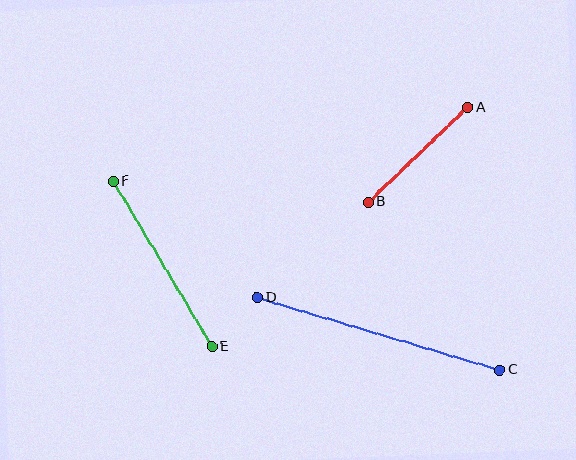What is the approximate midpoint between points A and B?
The midpoint is at approximately (418, 155) pixels.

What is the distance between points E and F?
The distance is approximately 192 pixels.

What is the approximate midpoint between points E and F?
The midpoint is at approximately (163, 264) pixels.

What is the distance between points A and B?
The distance is approximately 138 pixels.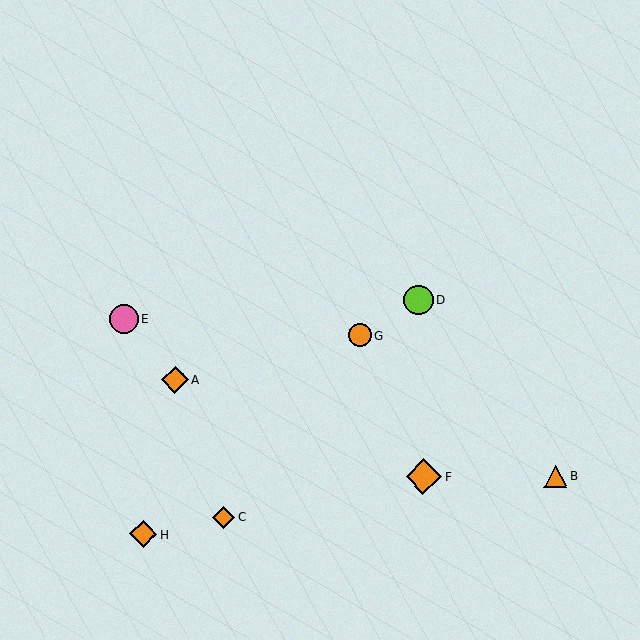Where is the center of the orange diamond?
The center of the orange diamond is at (175, 379).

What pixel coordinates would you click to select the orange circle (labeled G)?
Click at (360, 336) to select the orange circle G.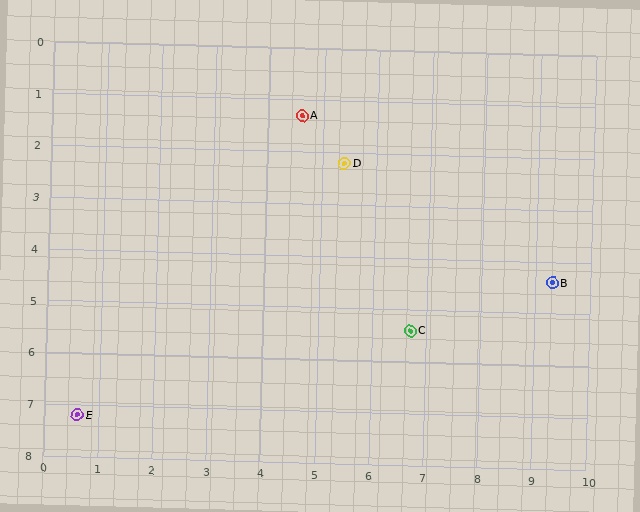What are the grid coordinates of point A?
Point A is at approximately (4.6, 1.3).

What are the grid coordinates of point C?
Point C is at approximately (6.7, 5.4).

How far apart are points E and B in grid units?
Points E and B are about 9.1 grid units apart.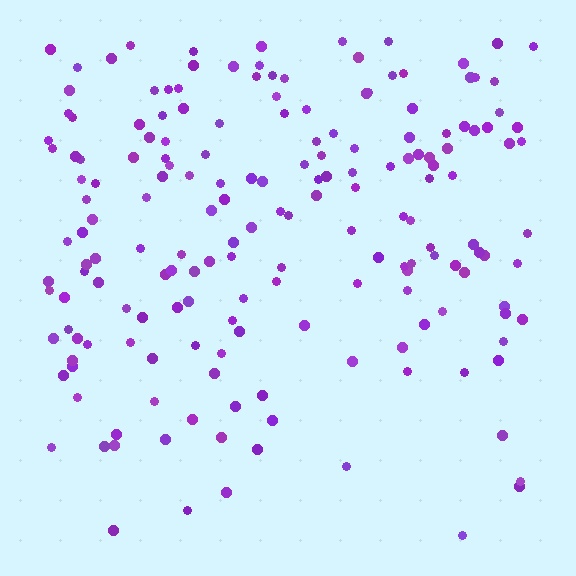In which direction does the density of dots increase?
From bottom to top, with the top side densest.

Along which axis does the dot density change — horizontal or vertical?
Vertical.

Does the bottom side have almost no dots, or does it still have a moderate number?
Still a moderate number, just noticeably fewer than the top.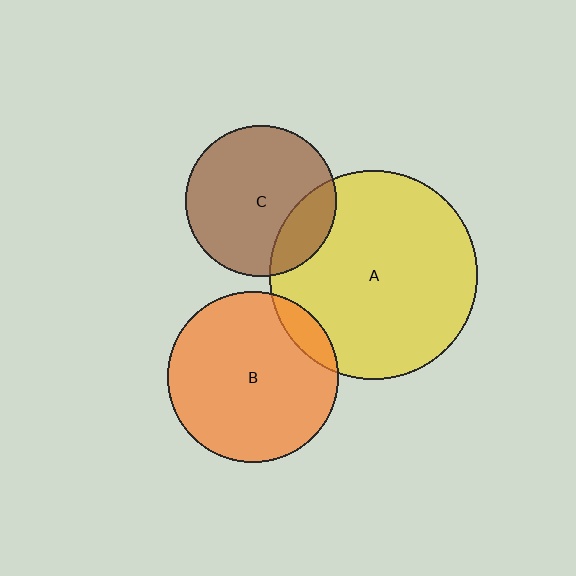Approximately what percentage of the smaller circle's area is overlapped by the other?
Approximately 20%.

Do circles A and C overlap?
Yes.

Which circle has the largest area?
Circle A (yellow).